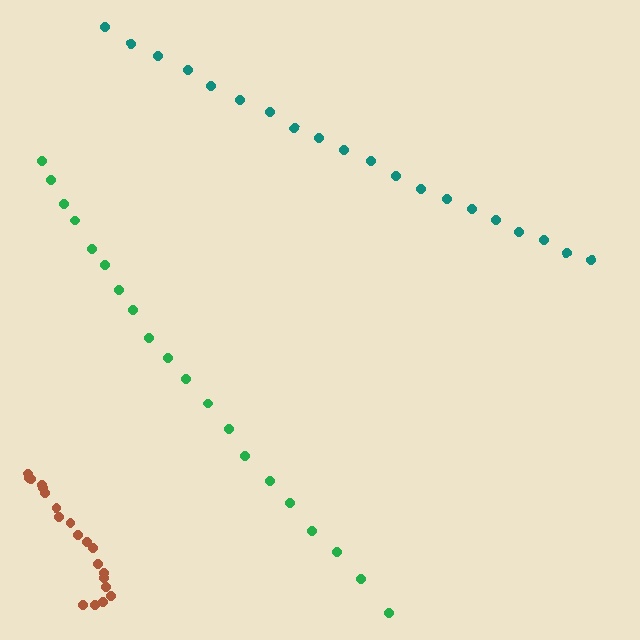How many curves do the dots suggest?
There are 3 distinct paths.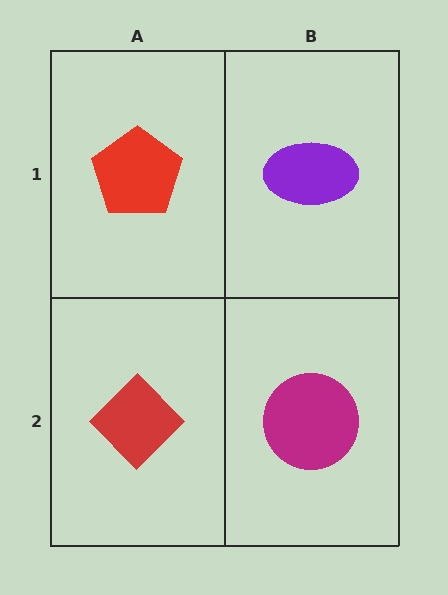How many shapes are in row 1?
2 shapes.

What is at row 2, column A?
A red diamond.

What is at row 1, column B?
A purple ellipse.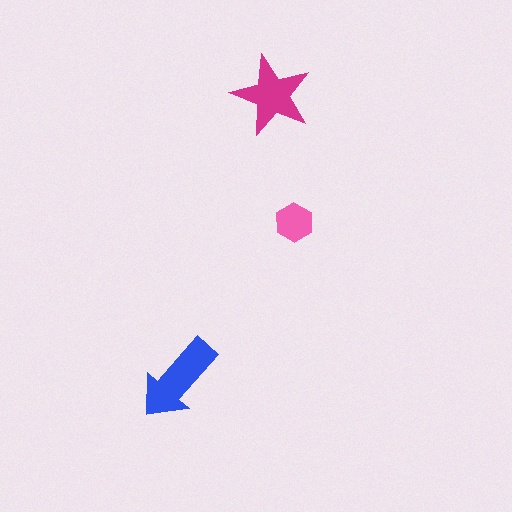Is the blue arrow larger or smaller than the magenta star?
Larger.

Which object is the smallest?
The pink hexagon.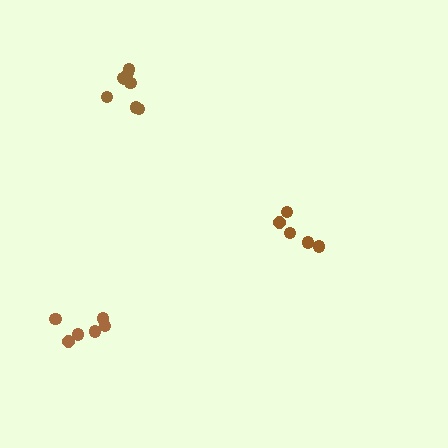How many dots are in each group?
Group 1: 8 dots, Group 2: 5 dots, Group 3: 6 dots (19 total).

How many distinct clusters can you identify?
There are 3 distinct clusters.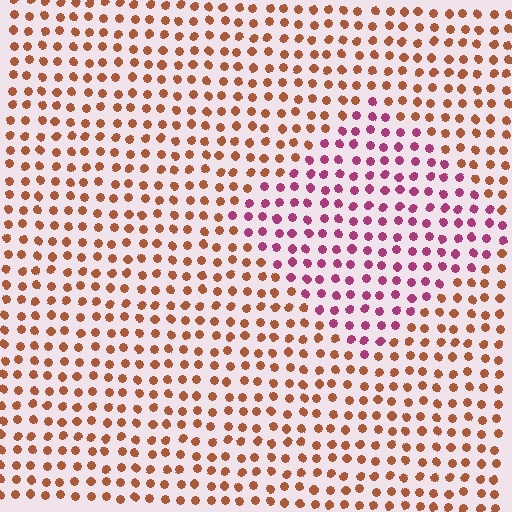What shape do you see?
I see a diamond.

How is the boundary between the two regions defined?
The boundary is defined purely by a slight shift in hue (about 53 degrees). Spacing, size, and orientation are identical on both sides.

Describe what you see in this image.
The image is filled with small brown elements in a uniform arrangement. A diamond-shaped region is visible where the elements are tinted to a slightly different hue, forming a subtle color boundary.